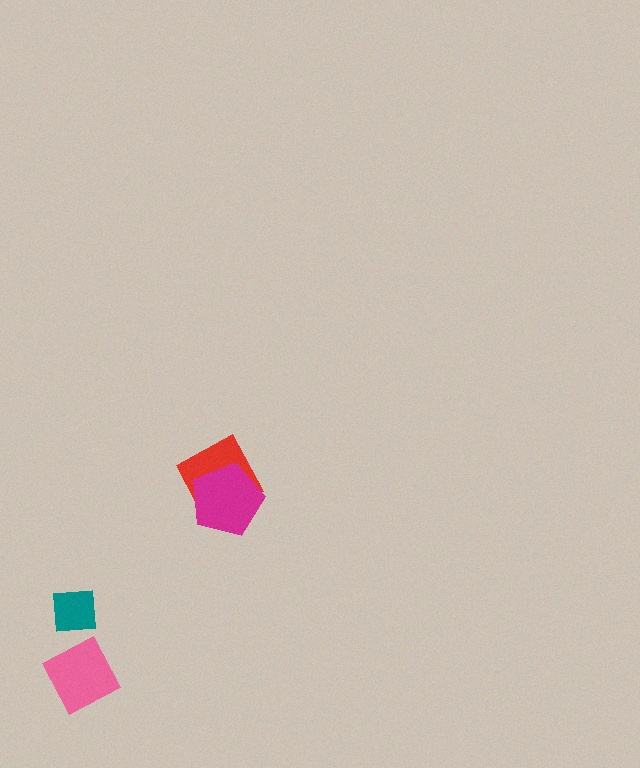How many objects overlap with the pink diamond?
0 objects overlap with the pink diamond.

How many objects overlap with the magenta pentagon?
1 object overlaps with the magenta pentagon.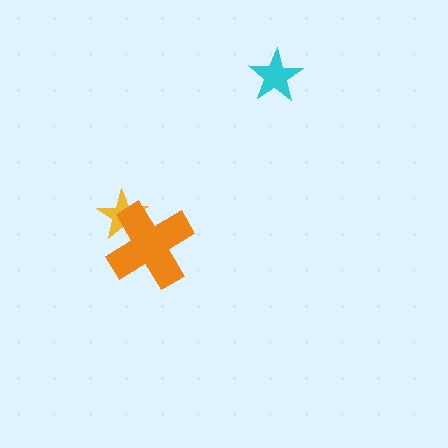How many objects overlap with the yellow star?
1 object overlaps with the yellow star.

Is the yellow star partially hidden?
Yes, it is partially covered by another shape.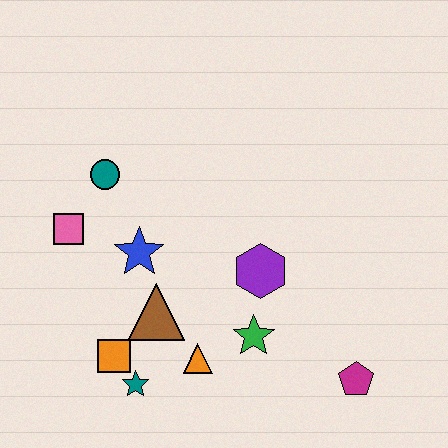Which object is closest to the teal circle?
The pink square is closest to the teal circle.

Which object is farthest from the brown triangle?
The magenta pentagon is farthest from the brown triangle.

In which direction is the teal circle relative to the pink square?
The teal circle is above the pink square.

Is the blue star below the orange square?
No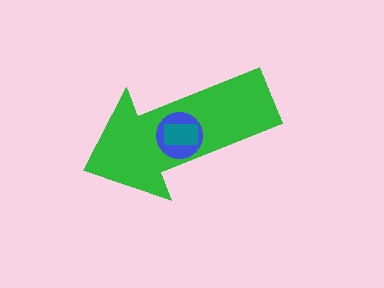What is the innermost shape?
The teal rectangle.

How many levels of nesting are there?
3.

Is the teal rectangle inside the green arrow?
Yes.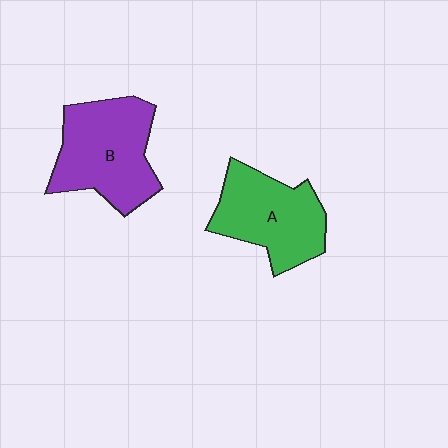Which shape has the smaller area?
Shape A (green).